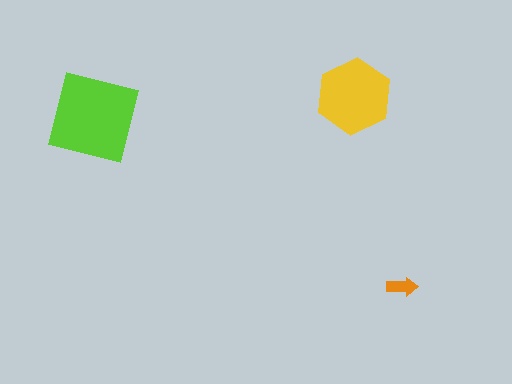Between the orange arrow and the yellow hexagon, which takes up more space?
The yellow hexagon.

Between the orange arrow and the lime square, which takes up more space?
The lime square.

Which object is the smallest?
The orange arrow.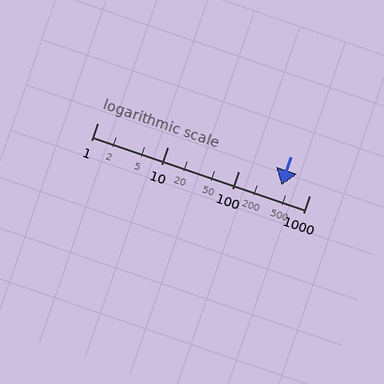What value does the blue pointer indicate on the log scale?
The pointer indicates approximately 400.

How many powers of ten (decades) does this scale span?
The scale spans 3 decades, from 1 to 1000.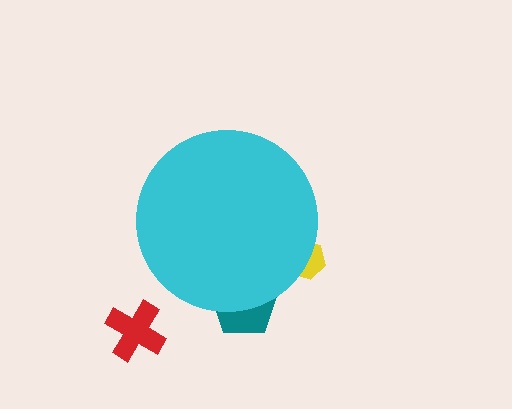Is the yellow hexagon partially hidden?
Yes, the yellow hexagon is partially hidden behind the cyan circle.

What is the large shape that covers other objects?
A cyan circle.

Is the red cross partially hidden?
No, the red cross is fully visible.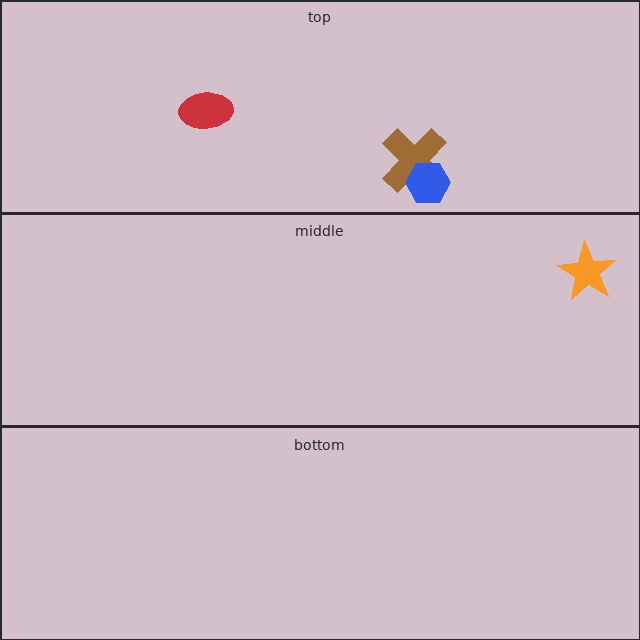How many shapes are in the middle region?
1.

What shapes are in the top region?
The red ellipse, the brown cross, the blue hexagon.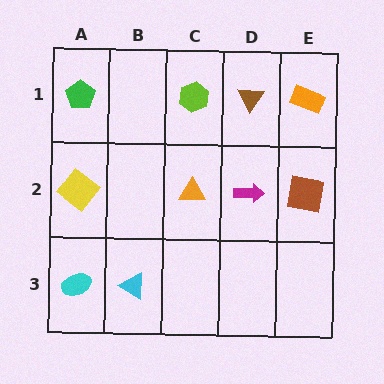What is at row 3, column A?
A cyan ellipse.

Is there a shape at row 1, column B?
No, that cell is empty.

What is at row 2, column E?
A brown square.